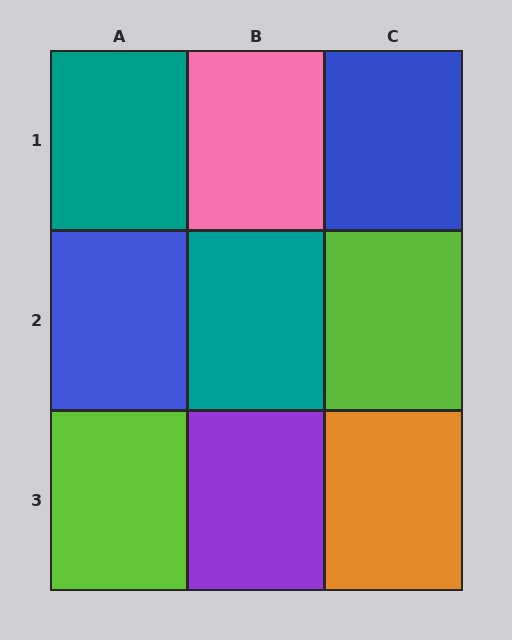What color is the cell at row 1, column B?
Pink.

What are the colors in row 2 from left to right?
Blue, teal, lime.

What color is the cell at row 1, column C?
Blue.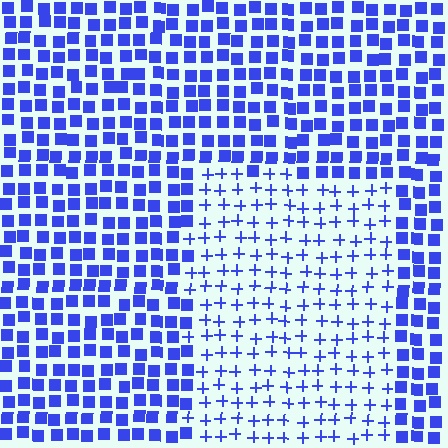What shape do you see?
I see a rectangle.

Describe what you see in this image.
The image is filled with small blue elements arranged in a uniform grid. A rectangle-shaped region contains plus signs, while the surrounding area contains squares. The boundary is defined purely by the change in element shape.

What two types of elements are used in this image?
The image uses plus signs inside the rectangle region and squares outside it.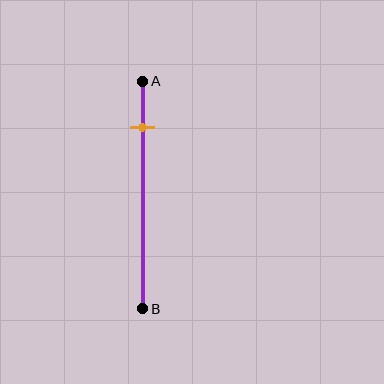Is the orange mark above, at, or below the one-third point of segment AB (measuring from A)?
The orange mark is above the one-third point of segment AB.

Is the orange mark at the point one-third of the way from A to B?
No, the mark is at about 20% from A, not at the 33% one-third point.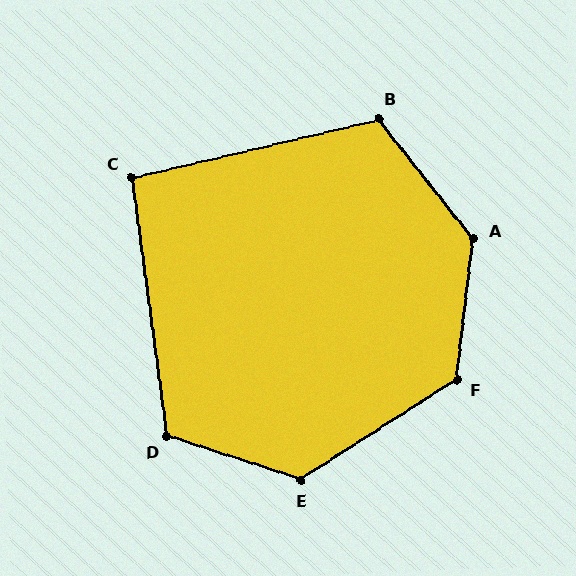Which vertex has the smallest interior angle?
C, at approximately 96 degrees.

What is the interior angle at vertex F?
Approximately 129 degrees (obtuse).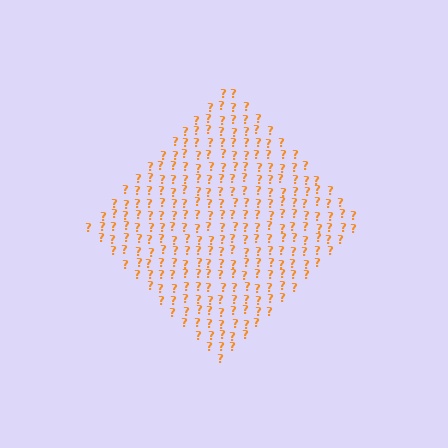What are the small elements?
The small elements are question marks.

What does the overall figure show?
The overall figure shows a diamond.